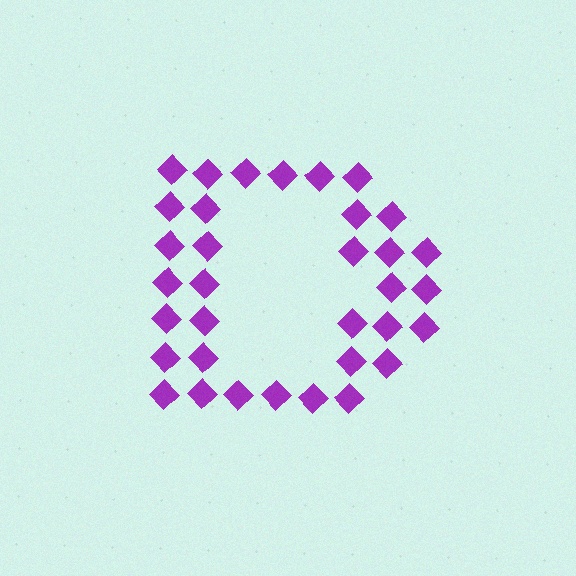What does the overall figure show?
The overall figure shows the letter D.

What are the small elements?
The small elements are diamonds.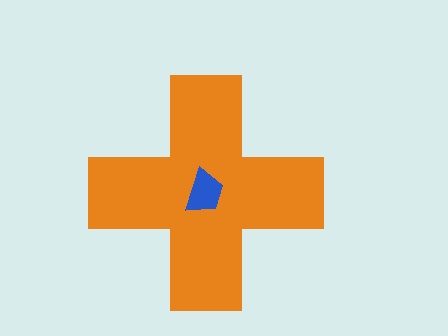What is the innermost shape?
The blue trapezoid.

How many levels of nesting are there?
2.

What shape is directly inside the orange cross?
The blue trapezoid.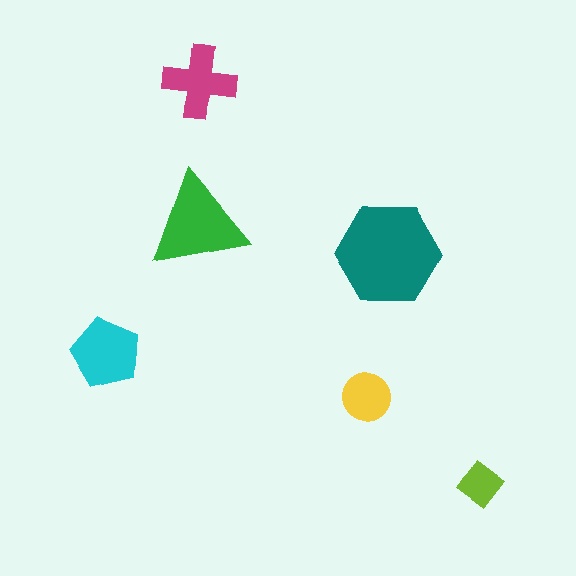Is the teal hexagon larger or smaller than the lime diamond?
Larger.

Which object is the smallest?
The lime diamond.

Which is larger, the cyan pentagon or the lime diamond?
The cyan pentagon.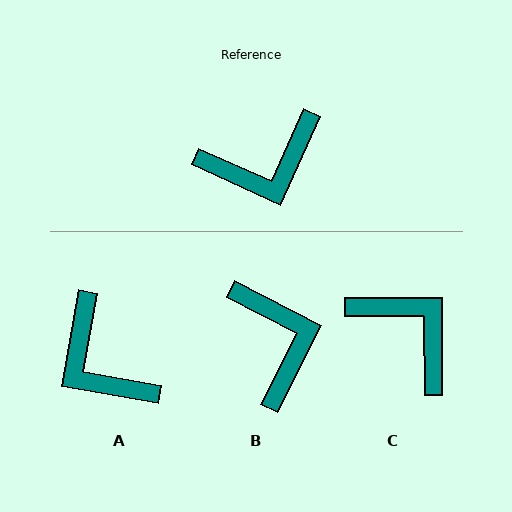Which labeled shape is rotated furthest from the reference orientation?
C, about 115 degrees away.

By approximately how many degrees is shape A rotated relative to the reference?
Approximately 76 degrees clockwise.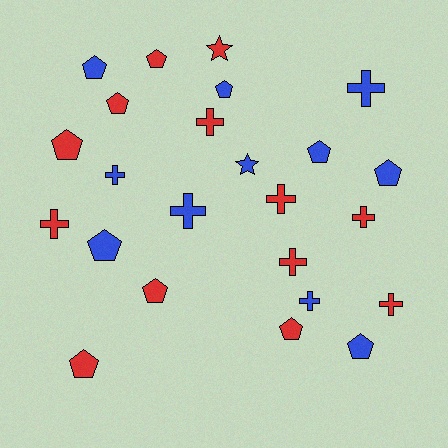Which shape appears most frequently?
Pentagon, with 12 objects.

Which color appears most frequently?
Red, with 13 objects.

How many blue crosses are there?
There are 4 blue crosses.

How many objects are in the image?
There are 24 objects.